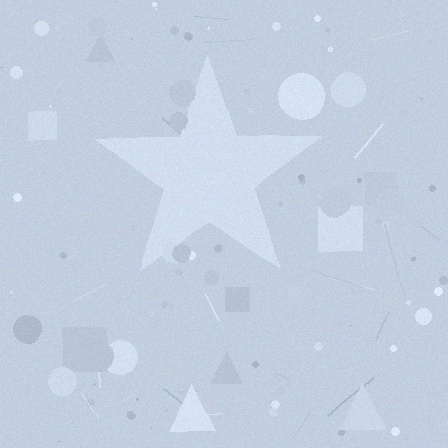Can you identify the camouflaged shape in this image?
The camouflaged shape is a star.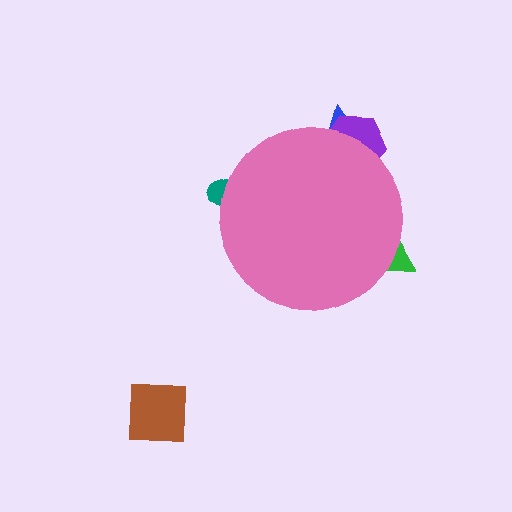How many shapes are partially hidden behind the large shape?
4 shapes are partially hidden.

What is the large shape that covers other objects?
A pink circle.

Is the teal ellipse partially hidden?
Yes, the teal ellipse is partially hidden behind the pink circle.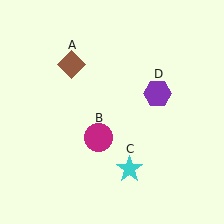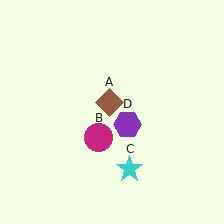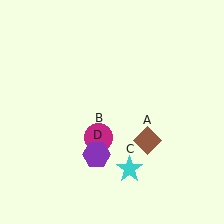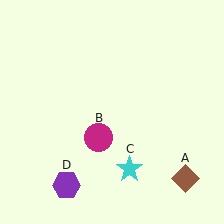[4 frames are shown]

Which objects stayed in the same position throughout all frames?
Magenta circle (object B) and cyan star (object C) remained stationary.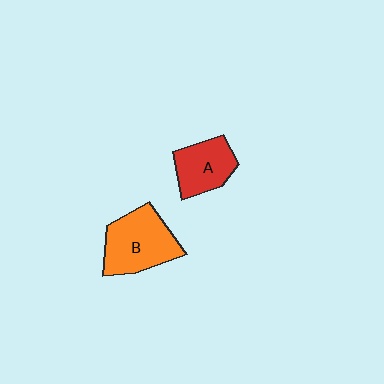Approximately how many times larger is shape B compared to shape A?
Approximately 1.4 times.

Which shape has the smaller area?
Shape A (red).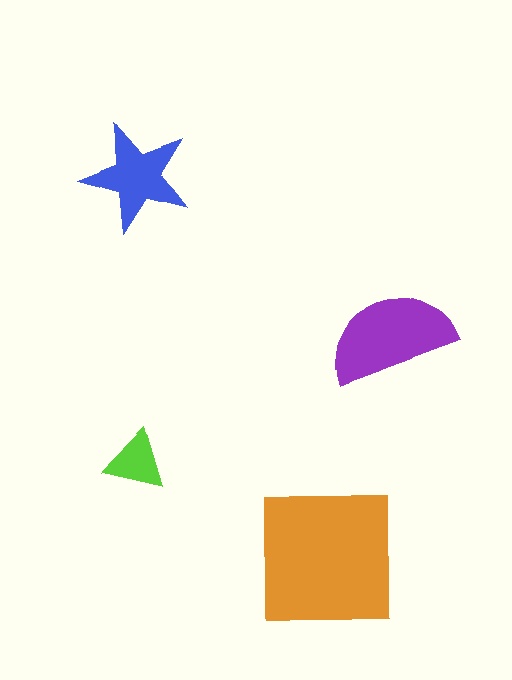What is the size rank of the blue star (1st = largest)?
3rd.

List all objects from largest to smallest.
The orange square, the purple semicircle, the blue star, the lime triangle.